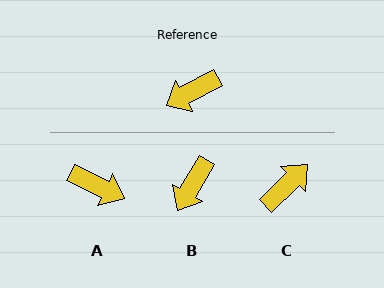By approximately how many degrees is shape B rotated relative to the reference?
Approximately 31 degrees counter-clockwise.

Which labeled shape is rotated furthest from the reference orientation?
C, about 164 degrees away.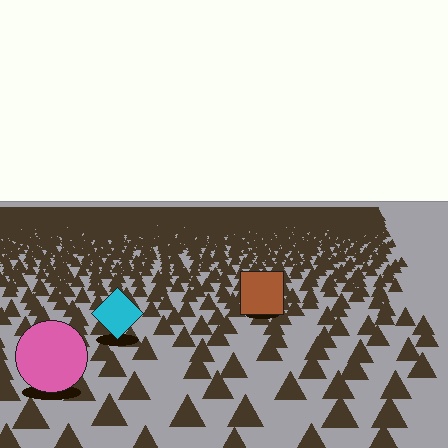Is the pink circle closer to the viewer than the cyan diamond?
Yes. The pink circle is closer — you can tell from the texture gradient: the ground texture is coarser near it.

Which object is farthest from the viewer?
The brown square is farthest from the viewer. It appears smaller and the ground texture around it is denser.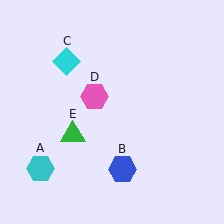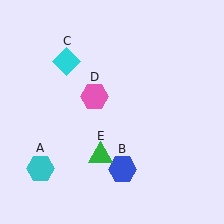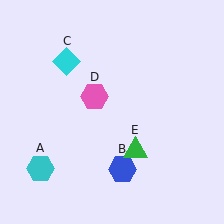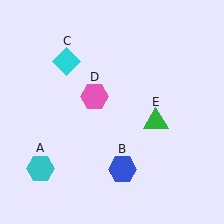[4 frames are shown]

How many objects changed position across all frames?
1 object changed position: green triangle (object E).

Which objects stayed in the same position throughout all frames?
Cyan hexagon (object A) and blue hexagon (object B) and cyan diamond (object C) and pink hexagon (object D) remained stationary.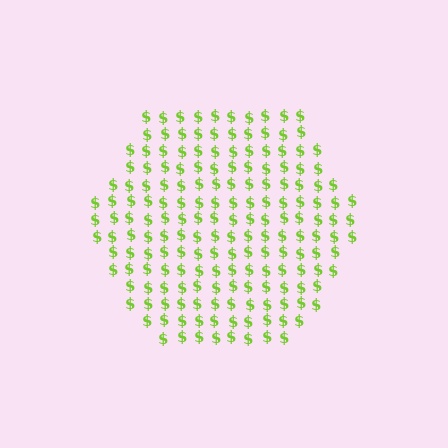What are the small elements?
The small elements are dollar signs.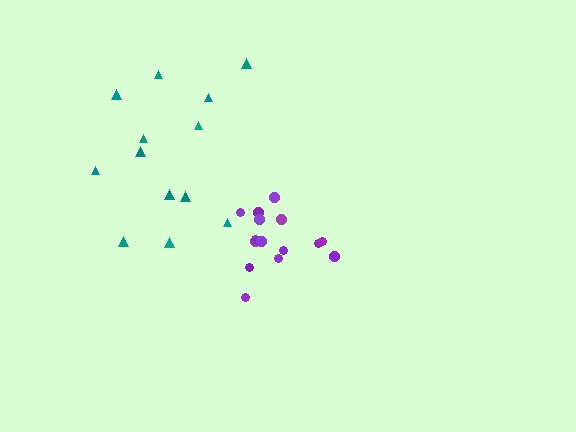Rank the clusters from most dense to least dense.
purple, teal.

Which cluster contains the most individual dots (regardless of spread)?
Purple (15).